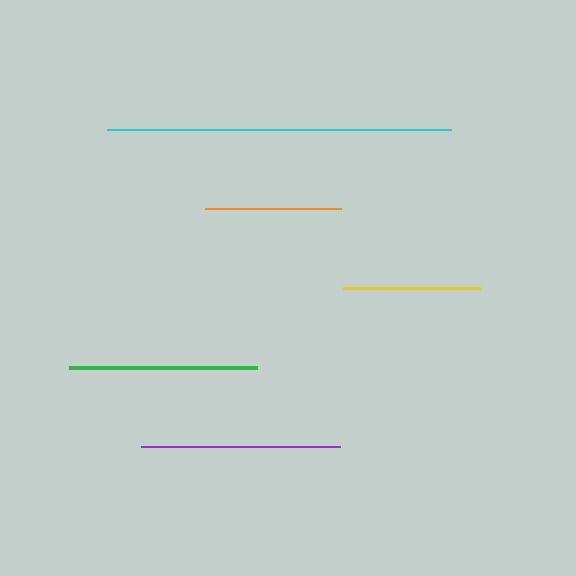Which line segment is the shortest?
The orange line is the shortest at approximately 136 pixels.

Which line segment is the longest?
The cyan line is the longest at approximately 344 pixels.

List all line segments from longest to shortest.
From longest to shortest: cyan, purple, green, yellow, orange.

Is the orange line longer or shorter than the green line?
The green line is longer than the orange line.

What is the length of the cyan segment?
The cyan segment is approximately 344 pixels long.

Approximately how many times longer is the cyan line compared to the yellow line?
The cyan line is approximately 2.5 times the length of the yellow line.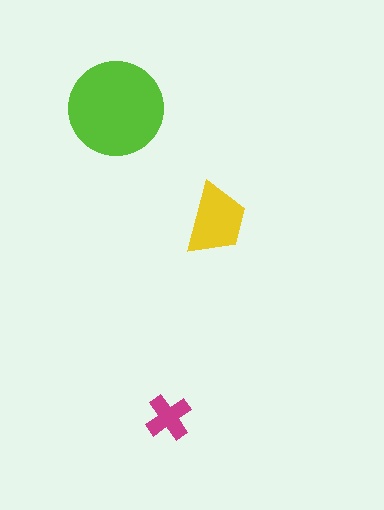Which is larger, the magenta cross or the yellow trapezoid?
The yellow trapezoid.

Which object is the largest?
The lime circle.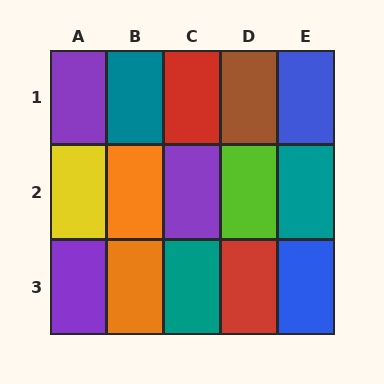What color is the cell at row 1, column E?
Blue.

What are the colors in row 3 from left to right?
Purple, orange, teal, red, blue.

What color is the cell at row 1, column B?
Teal.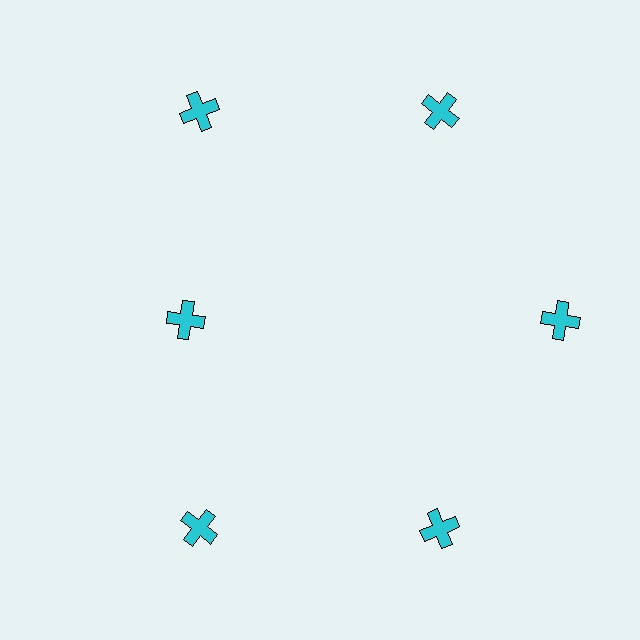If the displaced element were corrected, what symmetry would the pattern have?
It would have 6-fold rotational symmetry — the pattern would map onto itself every 60 degrees.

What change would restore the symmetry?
The symmetry would be restored by moving it outward, back onto the ring so that all 6 crosses sit at equal angles and equal distance from the center.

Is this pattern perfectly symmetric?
No. The 6 cyan crosses are arranged in a ring, but one element near the 9 o'clock position is pulled inward toward the center, breaking the 6-fold rotational symmetry.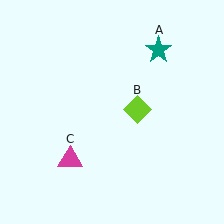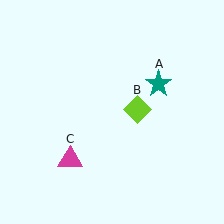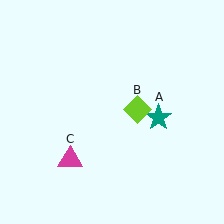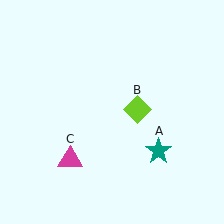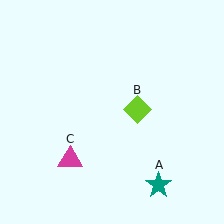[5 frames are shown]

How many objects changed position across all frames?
1 object changed position: teal star (object A).